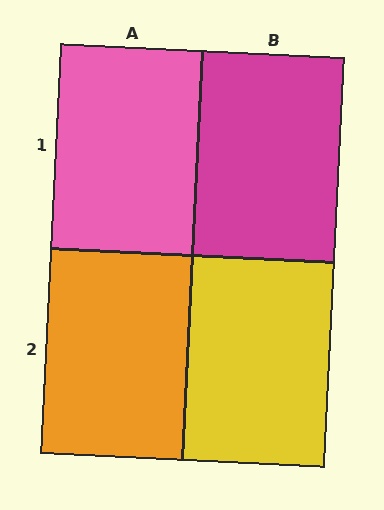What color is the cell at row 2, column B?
Yellow.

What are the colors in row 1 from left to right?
Pink, magenta.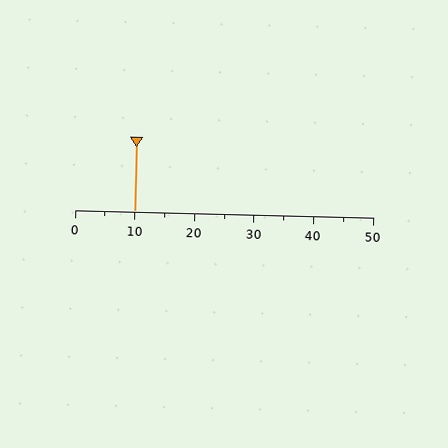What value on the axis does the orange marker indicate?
The marker indicates approximately 10.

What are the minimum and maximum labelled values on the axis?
The axis runs from 0 to 50.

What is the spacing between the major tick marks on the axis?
The major ticks are spaced 10 apart.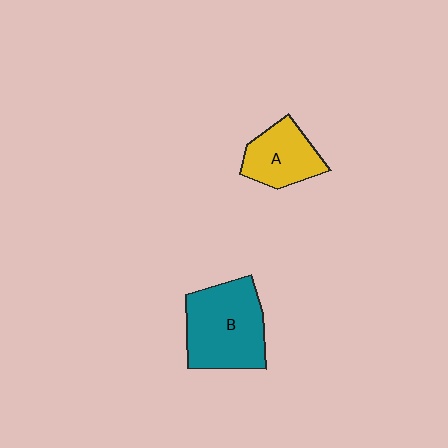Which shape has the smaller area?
Shape A (yellow).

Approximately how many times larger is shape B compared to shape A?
Approximately 1.6 times.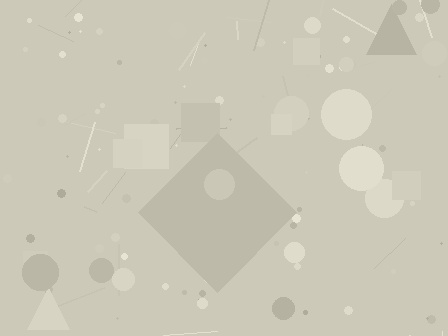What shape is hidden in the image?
A diamond is hidden in the image.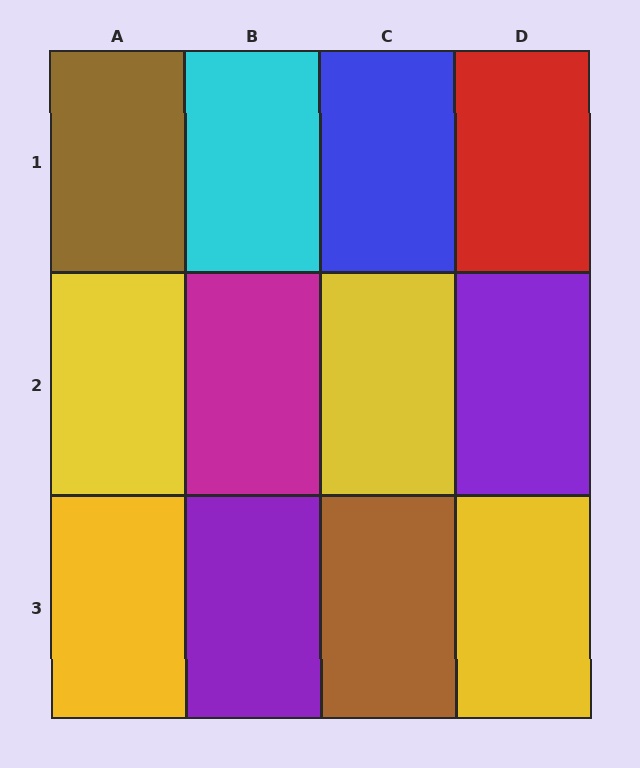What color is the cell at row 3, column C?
Brown.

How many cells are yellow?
4 cells are yellow.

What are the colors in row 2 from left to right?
Yellow, magenta, yellow, purple.